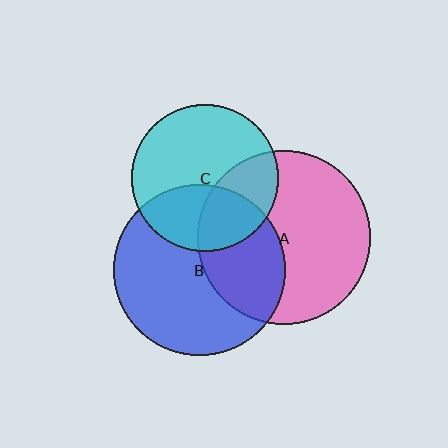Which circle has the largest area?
Circle A (pink).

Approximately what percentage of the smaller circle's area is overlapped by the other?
Approximately 35%.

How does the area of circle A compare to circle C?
Approximately 1.4 times.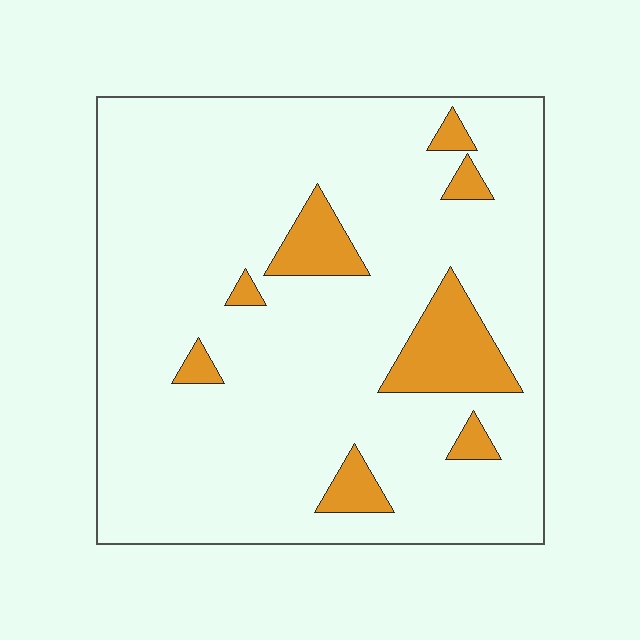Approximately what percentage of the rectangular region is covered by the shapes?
Approximately 10%.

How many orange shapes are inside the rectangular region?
8.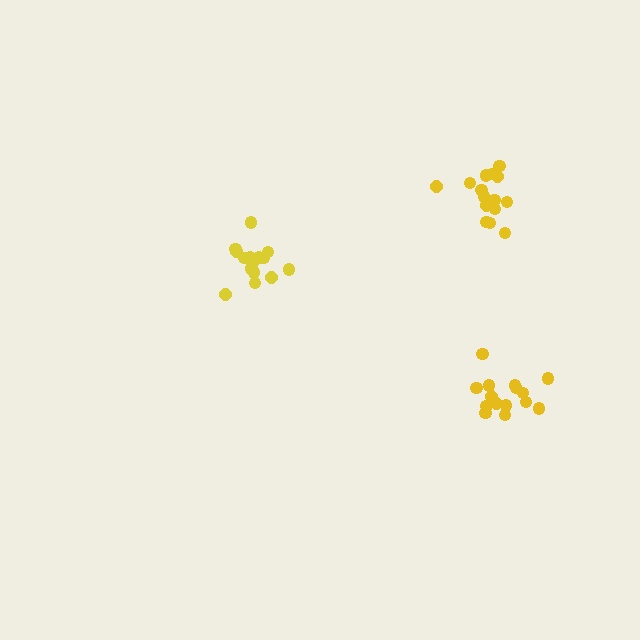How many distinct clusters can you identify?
There are 3 distinct clusters.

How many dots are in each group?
Group 1: 15 dots, Group 2: 16 dots, Group 3: 15 dots (46 total).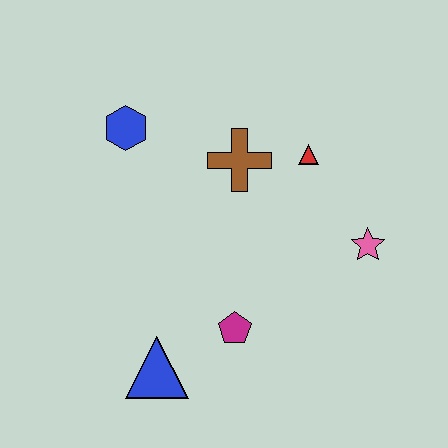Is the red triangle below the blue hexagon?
Yes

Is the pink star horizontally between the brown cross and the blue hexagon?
No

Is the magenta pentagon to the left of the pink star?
Yes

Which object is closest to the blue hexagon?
The brown cross is closest to the blue hexagon.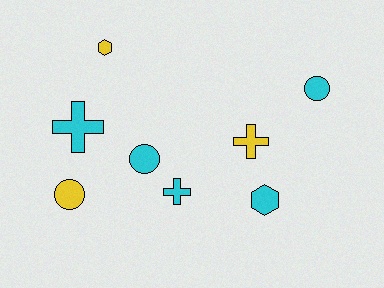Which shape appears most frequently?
Cross, with 3 objects.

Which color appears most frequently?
Cyan, with 5 objects.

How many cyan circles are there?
There are 2 cyan circles.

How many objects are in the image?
There are 8 objects.